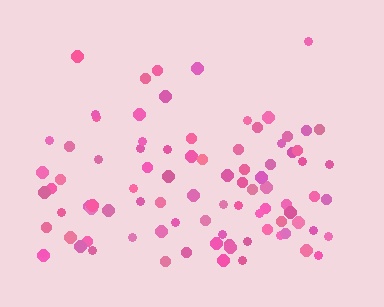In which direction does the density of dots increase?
From top to bottom, with the bottom side densest.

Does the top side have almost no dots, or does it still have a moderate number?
Still a moderate number, just noticeably fewer than the bottom.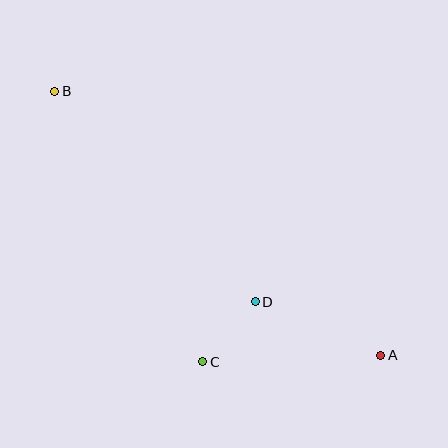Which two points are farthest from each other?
Points A and B are farthest from each other.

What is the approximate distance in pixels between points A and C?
The distance between A and C is approximately 178 pixels.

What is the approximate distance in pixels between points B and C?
The distance between B and C is approximately 308 pixels.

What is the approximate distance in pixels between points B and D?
The distance between B and D is approximately 290 pixels.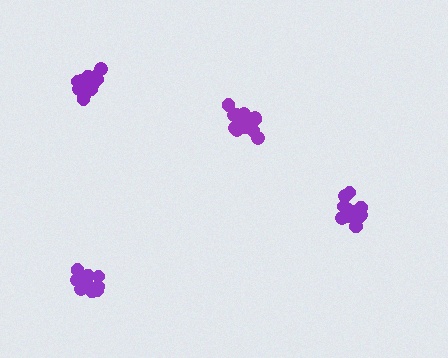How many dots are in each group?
Group 1: 13 dots, Group 2: 15 dots, Group 3: 14 dots, Group 4: 13 dots (55 total).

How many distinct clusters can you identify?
There are 4 distinct clusters.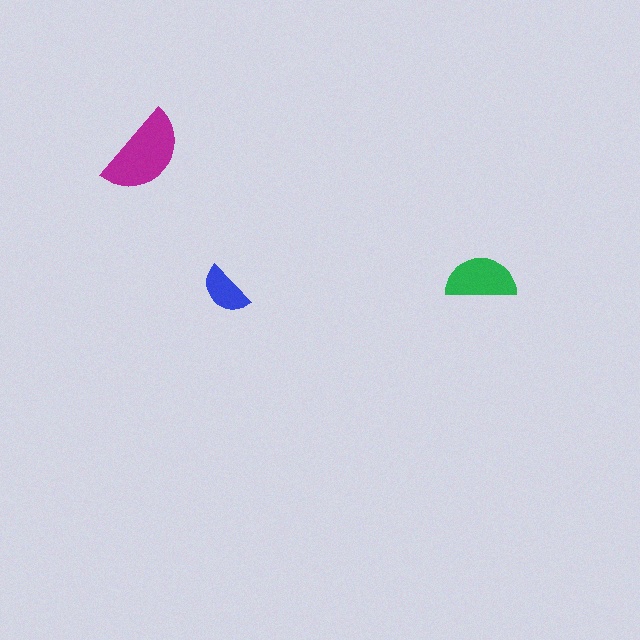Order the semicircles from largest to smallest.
the magenta one, the green one, the blue one.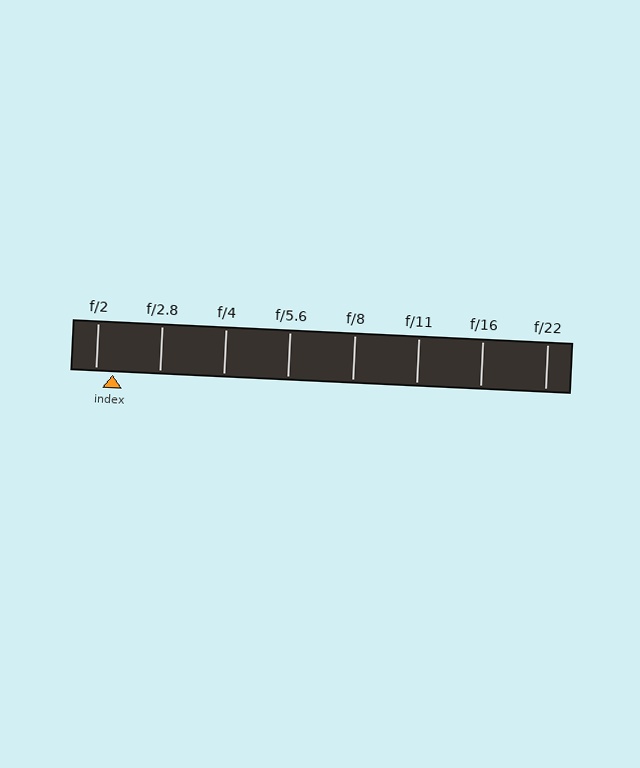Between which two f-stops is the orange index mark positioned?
The index mark is between f/2 and f/2.8.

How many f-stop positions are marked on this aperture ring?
There are 8 f-stop positions marked.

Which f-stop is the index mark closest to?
The index mark is closest to f/2.